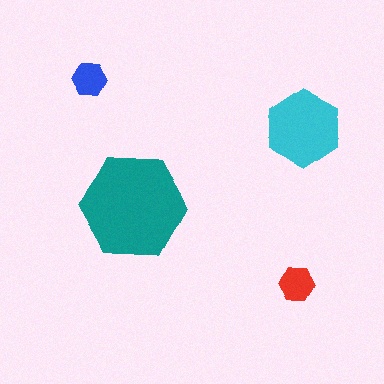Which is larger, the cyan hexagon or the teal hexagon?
The teal one.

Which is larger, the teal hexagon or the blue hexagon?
The teal one.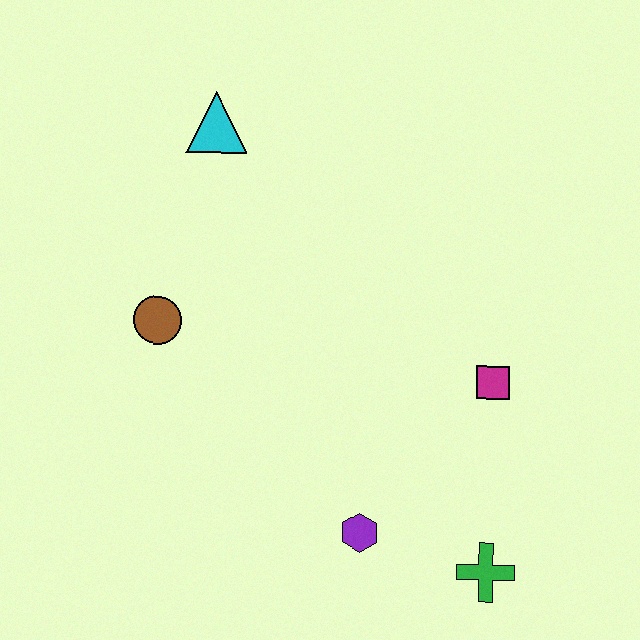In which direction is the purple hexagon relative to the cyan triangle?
The purple hexagon is below the cyan triangle.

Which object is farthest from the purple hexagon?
The cyan triangle is farthest from the purple hexagon.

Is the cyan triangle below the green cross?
No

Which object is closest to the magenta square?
The green cross is closest to the magenta square.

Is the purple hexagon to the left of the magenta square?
Yes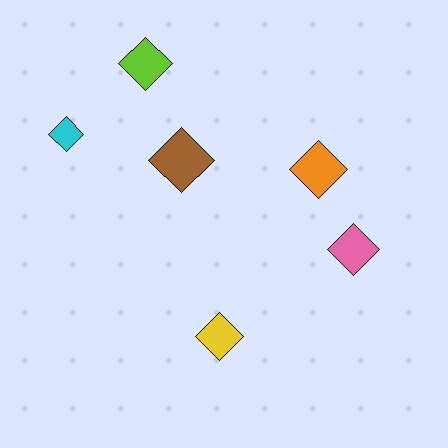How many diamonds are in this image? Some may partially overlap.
There are 6 diamonds.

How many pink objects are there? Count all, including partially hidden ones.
There is 1 pink object.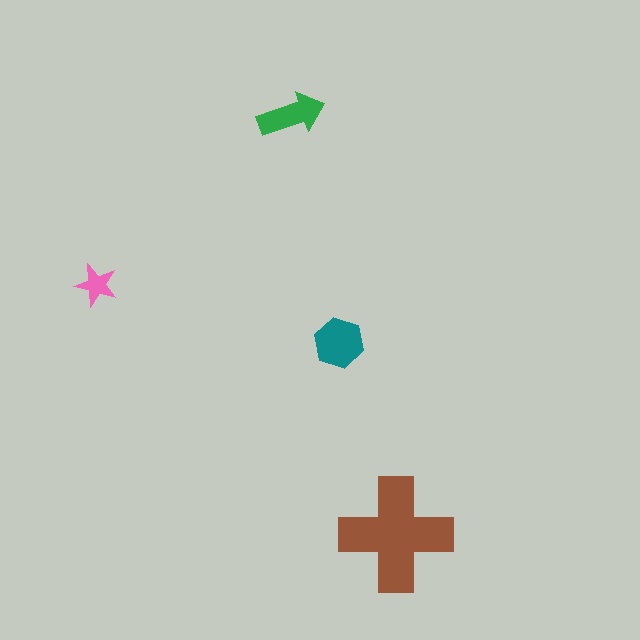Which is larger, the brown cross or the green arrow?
The brown cross.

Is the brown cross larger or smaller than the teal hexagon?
Larger.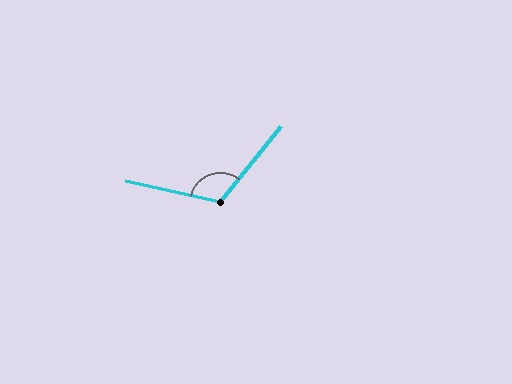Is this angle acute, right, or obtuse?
It is obtuse.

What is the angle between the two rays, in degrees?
Approximately 116 degrees.